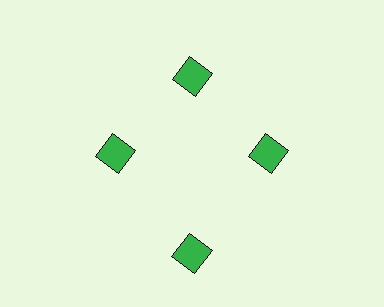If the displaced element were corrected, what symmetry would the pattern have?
It would have 4-fold rotational symmetry — the pattern would map onto itself every 90 degrees.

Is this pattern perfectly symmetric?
No. The 4 green squares are arranged in a ring, but one element near the 6 o'clock position is pushed outward from the center, breaking the 4-fold rotational symmetry.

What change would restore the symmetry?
The symmetry would be restored by moving it inward, back onto the ring so that all 4 squares sit at equal angles and equal distance from the center.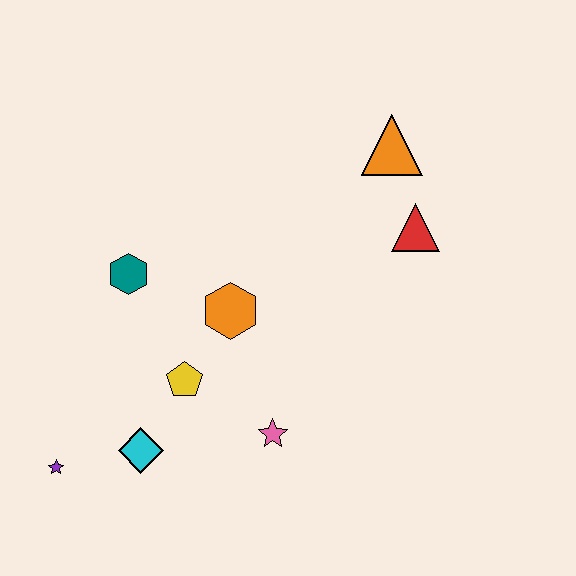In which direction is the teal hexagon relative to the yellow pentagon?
The teal hexagon is above the yellow pentagon.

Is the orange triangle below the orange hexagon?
No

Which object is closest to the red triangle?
The orange triangle is closest to the red triangle.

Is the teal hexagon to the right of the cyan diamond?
No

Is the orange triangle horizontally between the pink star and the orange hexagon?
No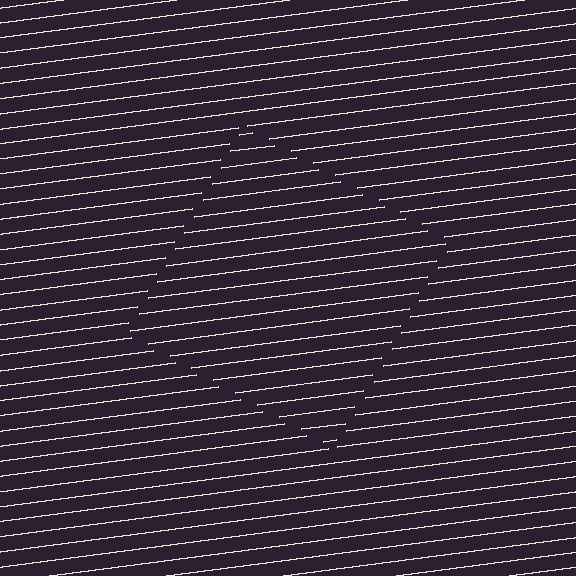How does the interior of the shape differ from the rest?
The interior of the shape contains the same grating, shifted by half a period — the contour is defined by the phase discontinuity where line-ends from the inner and outer gratings abut.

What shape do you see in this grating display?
An illusory square. The interior of the shape contains the same grating, shifted by half a period — the contour is defined by the phase discontinuity where line-ends from the inner and outer gratings abut.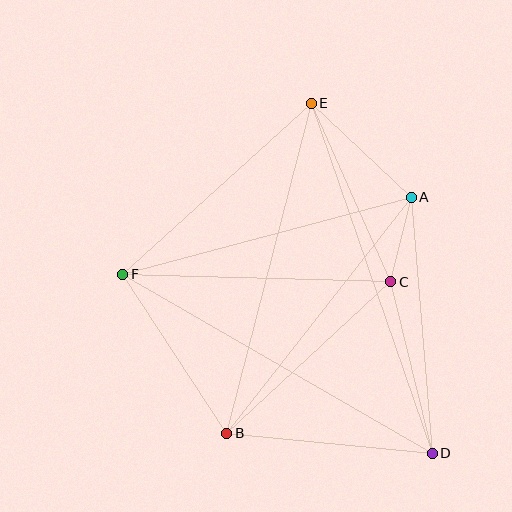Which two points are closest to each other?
Points A and C are closest to each other.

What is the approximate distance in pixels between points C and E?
The distance between C and E is approximately 196 pixels.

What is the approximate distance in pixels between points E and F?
The distance between E and F is approximately 255 pixels.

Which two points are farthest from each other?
Points D and E are farthest from each other.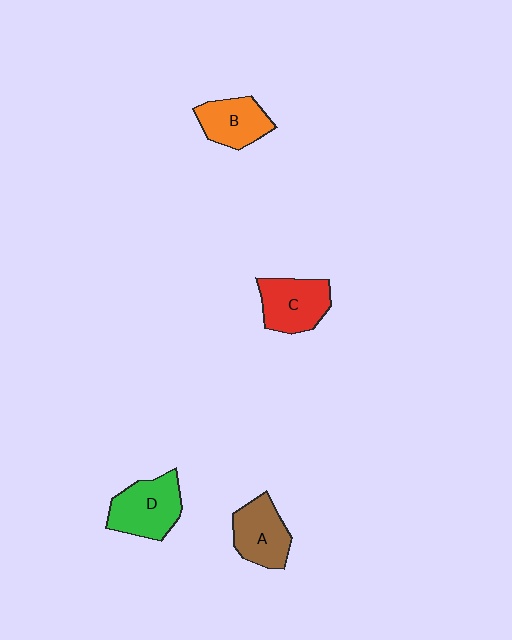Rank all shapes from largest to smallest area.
From largest to smallest: D (green), C (red), A (brown), B (orange).